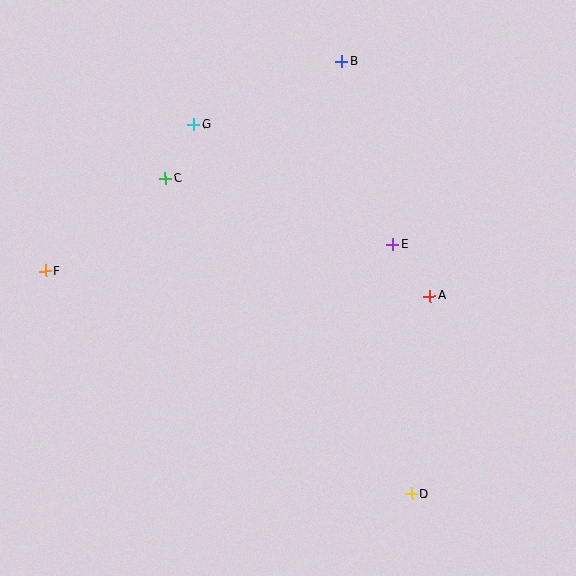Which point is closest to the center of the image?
Point E at (392, 244) is closest to the center.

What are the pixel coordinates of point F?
Point F is at (45, 271).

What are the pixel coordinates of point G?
Point G is at (194, 125).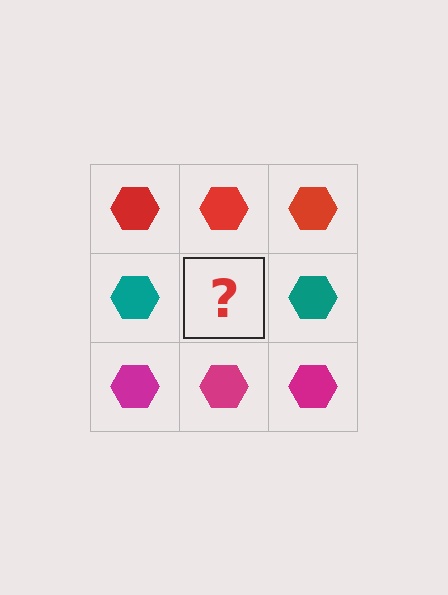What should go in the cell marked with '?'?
The missing cell should contain a teal hexagon.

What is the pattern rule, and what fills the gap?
The rule is that each row has a consistent color. The gap should be filled with a teal hexagon.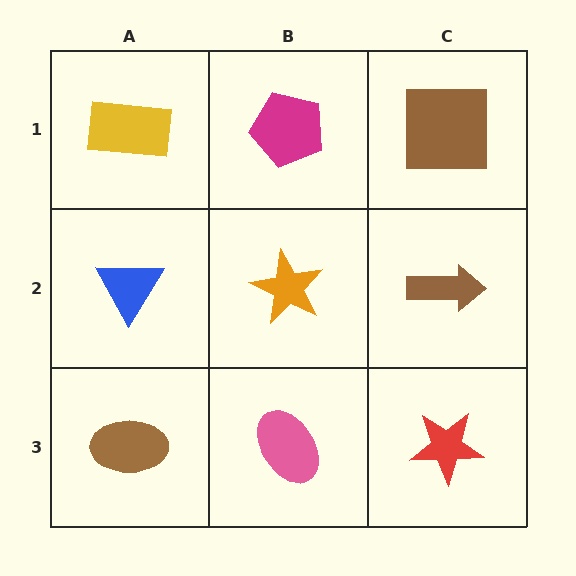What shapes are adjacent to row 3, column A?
A blue triangle (row 2, column A), a pink ellipse (row 3, column B).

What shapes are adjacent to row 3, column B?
An orange star (row 2, column B), a brown ellipse (row 3, column A), a red star (row 3, column C).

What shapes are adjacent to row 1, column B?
An orange star (row 2, column B), a yellow rectangle (row 1, column A), a brown square (row 1, column C).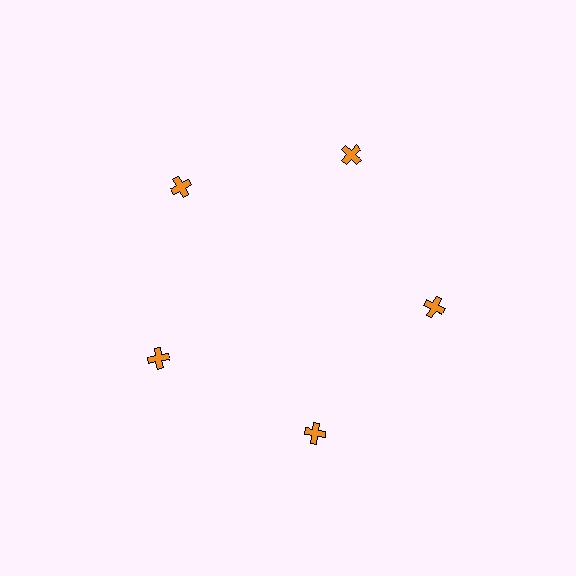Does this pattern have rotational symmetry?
Yes, this pattern has 5-fold rotational symmetry. It looks the same after rotating 72 degrees around the center.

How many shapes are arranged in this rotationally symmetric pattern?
There are 5 shapes, arranged in 5 groups of 1.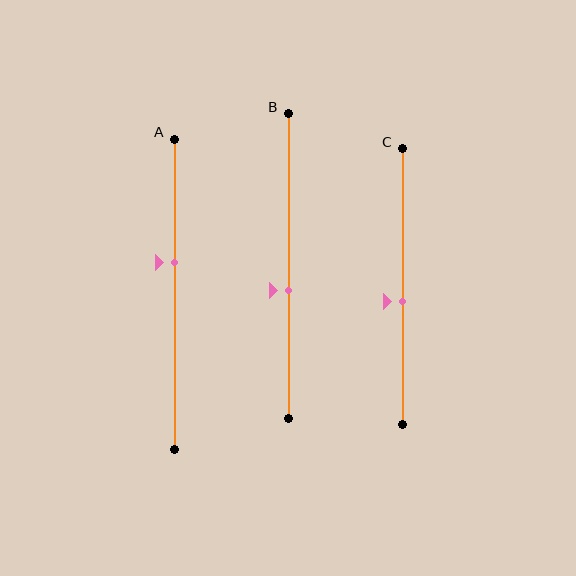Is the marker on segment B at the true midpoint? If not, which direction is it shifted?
No, the marker on segment B is shifted downward by about 8% of the segment length.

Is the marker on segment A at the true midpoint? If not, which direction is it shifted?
No, the marker on segment A is shifted upward by about 10% of the segment length.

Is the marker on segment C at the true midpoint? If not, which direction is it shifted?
No, the marker on segment C is shifted downward by about 5% of the segment length.